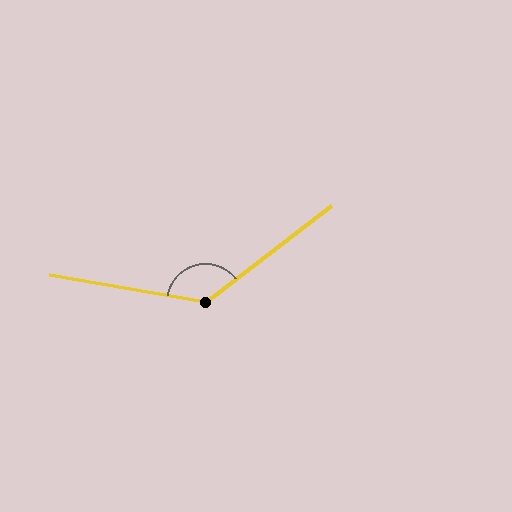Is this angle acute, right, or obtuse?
It is obtuse.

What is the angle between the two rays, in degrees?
Approximately 132 degrees.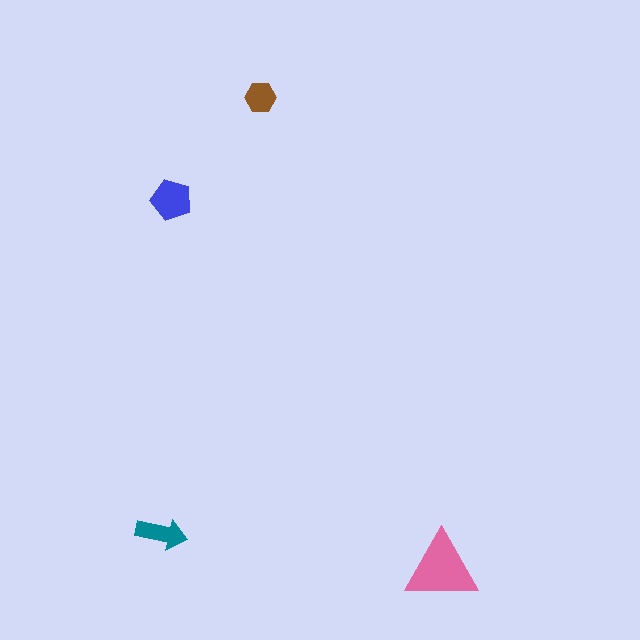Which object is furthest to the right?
The pink triangle is rightmost.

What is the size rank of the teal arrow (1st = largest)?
3rd.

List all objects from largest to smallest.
The pink triangle, the blue pentagon, the teal arrow, the brown hexagon.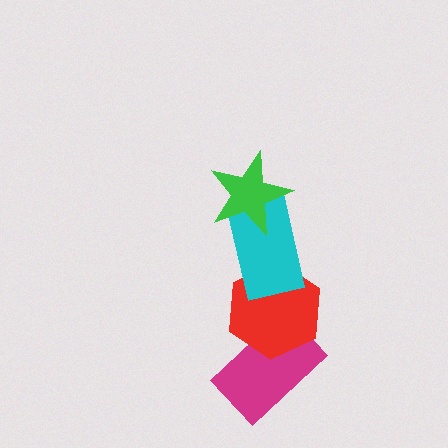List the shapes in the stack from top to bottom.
From top to bottom: the green star, the cyan rectangle, the red hexagon, the magenta rectangle.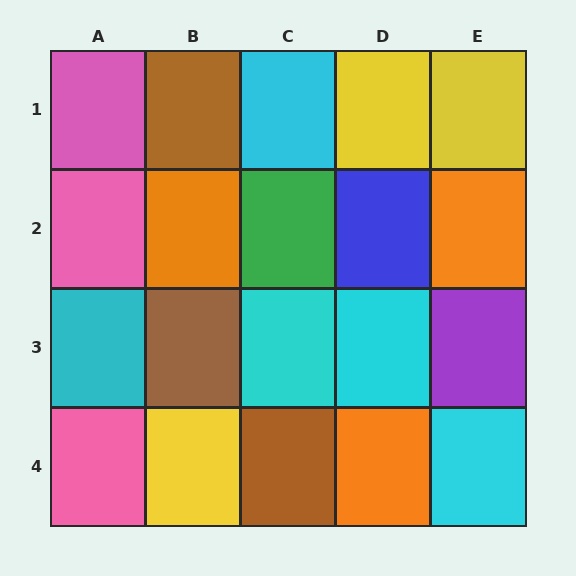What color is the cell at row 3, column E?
Purple.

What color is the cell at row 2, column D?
Blue.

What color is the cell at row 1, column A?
Pink.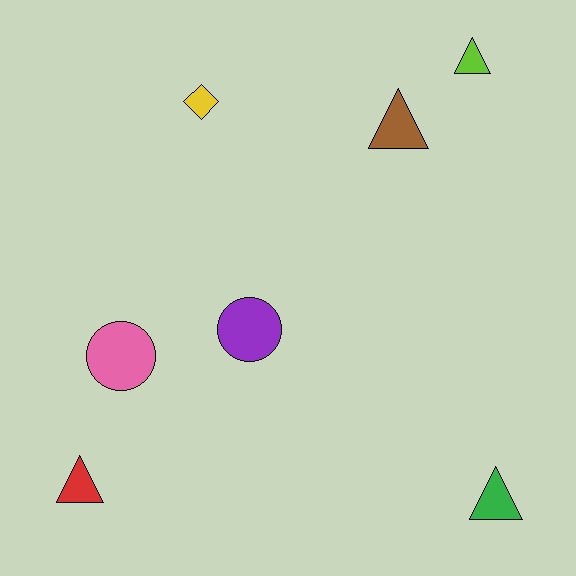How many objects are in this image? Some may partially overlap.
There are 7 objects.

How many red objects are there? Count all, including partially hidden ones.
There is 1 red object.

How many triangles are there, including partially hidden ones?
There are 4 triangles.